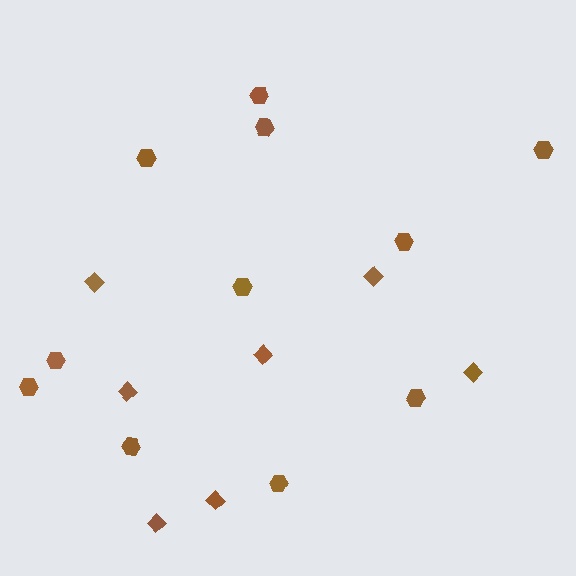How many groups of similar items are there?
There are 2 groups: one group of diamonds (7) and one group of hexagons (11).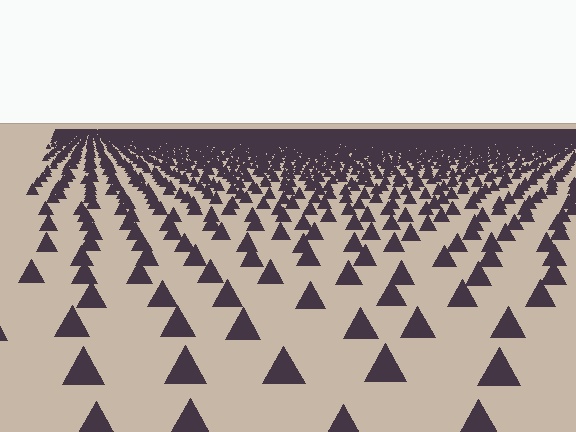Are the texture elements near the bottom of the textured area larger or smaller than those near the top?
Larger. Near the bottom, elements are closer to the viewer and appear at a bigger on-screen size.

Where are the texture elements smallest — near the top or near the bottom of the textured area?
Near the top.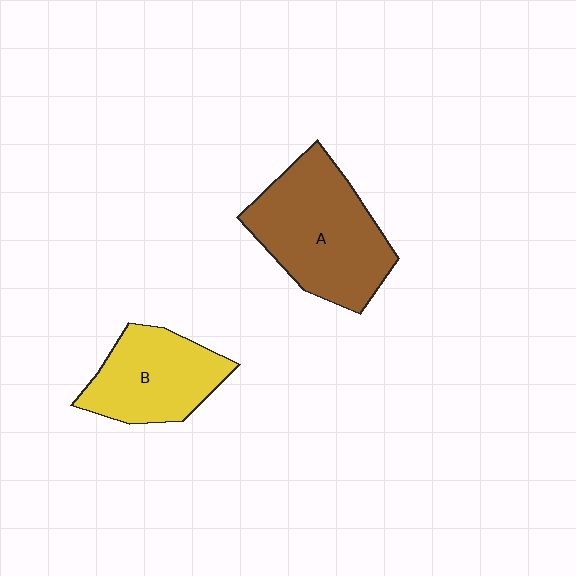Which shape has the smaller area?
Shape B (yellow).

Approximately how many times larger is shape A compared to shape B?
Approximately 1.4 times.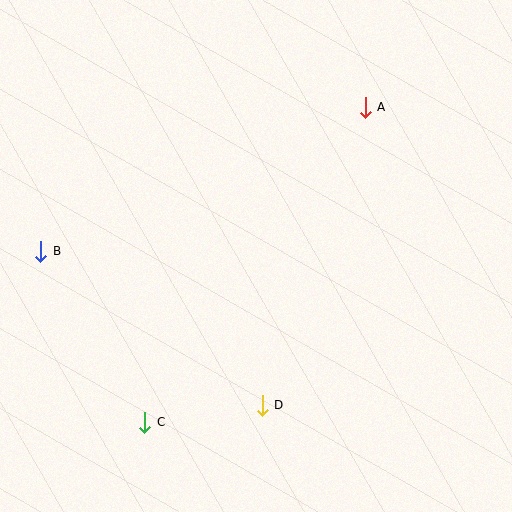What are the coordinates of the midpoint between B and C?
The midpoint between B and C is at (93, 337).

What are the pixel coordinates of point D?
Point D is at (262, 405).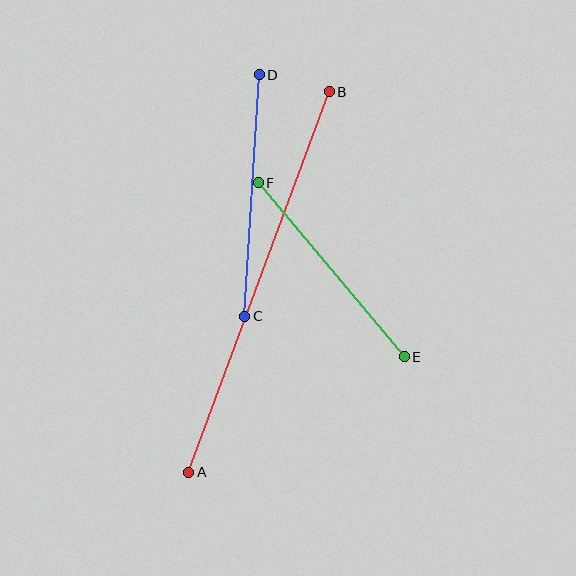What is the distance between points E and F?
The distance is approximately 227 pixels.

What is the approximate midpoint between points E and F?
The midpoint is at approximately (331, 270) pixels.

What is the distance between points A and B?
The distance is approximately 406 pixels.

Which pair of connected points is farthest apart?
Points A and B are farthest apart.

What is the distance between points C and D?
The distance is approximately 242 pixels.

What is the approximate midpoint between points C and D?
The midpoint is at approximately (252, 195) pixels.